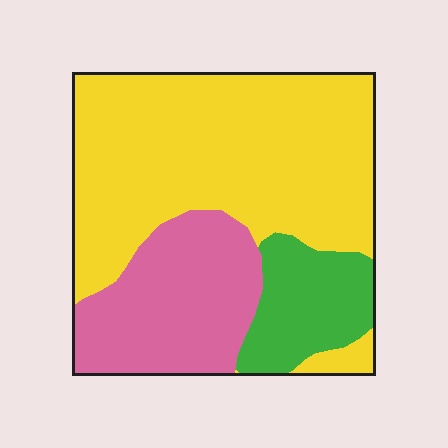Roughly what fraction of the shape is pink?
Pink covers about 25% of the shape.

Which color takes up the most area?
Yellow, at roughly 60%.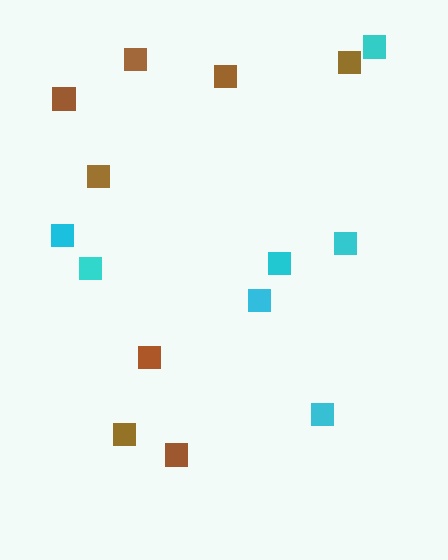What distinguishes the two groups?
There are 2 groups: one group of cyan squares (7) and one group of brown squares (8).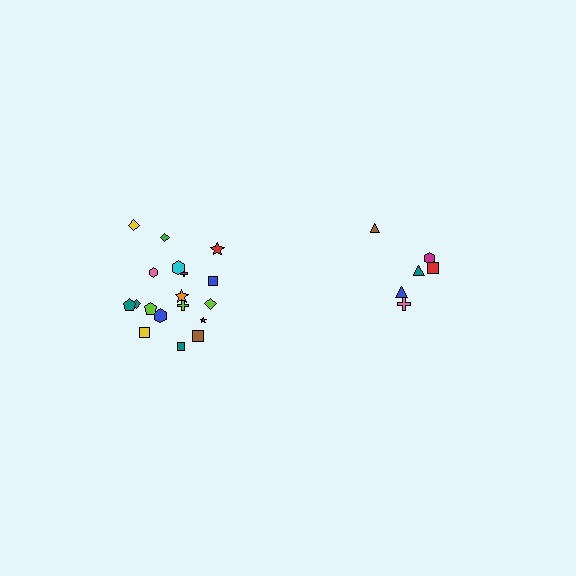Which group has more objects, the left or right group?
The left group.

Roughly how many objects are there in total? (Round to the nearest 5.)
Roughly 25 objects in total.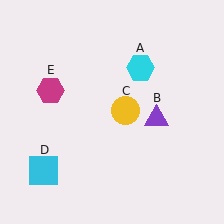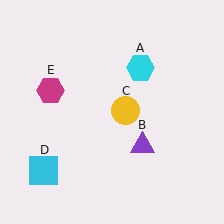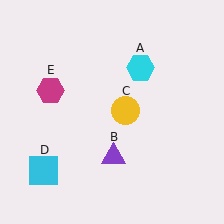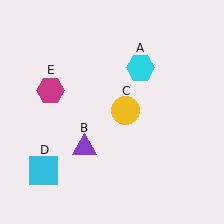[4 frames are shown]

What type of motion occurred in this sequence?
The purple triangle (object B) rotated clockwise around the center of the scene.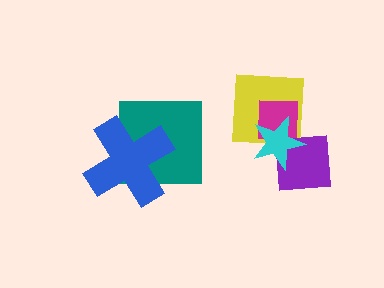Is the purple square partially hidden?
Yes, it is partially covered by another shape.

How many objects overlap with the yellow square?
3 objects overlap with the yellow square.